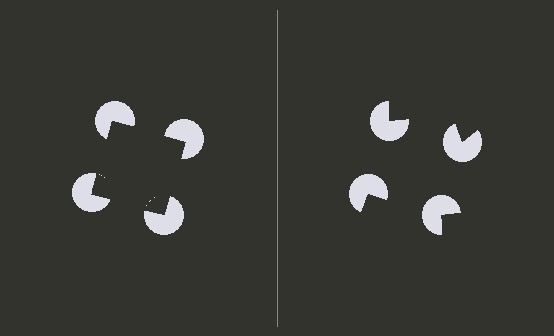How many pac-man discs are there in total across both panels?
8 — 4 on each side.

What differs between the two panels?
The pac-man discs are positioned identically on both sides; only the wedge orientations differ. On the left they align to a square; on the right they are misaligned.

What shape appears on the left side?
An illusory square.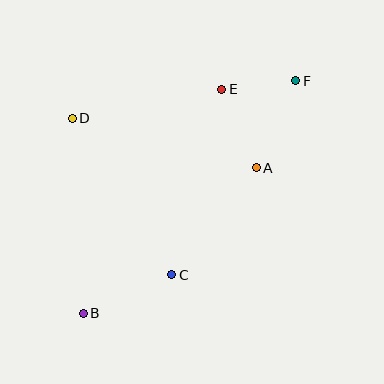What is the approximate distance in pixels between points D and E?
The distance between D and E is approximately 152 pixels.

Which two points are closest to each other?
Points E and F are closest to each other.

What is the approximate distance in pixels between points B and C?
The distance between B and C is approximately 97 pixels.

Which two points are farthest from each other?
Points B and F are farthest from each other.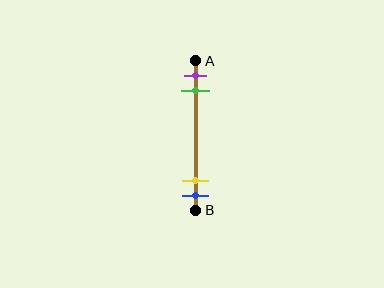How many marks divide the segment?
There are 4 marks dividing the segment.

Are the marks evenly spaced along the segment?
No, the marks are not evenly spaced.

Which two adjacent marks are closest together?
The yellow and blue marks are the closest adjacent pair.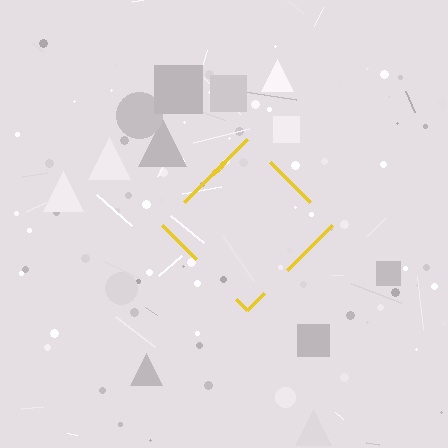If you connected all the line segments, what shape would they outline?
They would outline a diamond.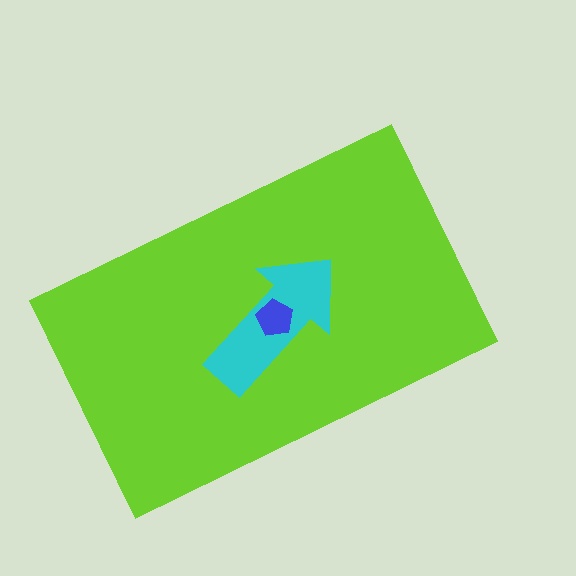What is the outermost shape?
The lime rectangle.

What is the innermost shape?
The blue pentagon.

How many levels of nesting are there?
3.